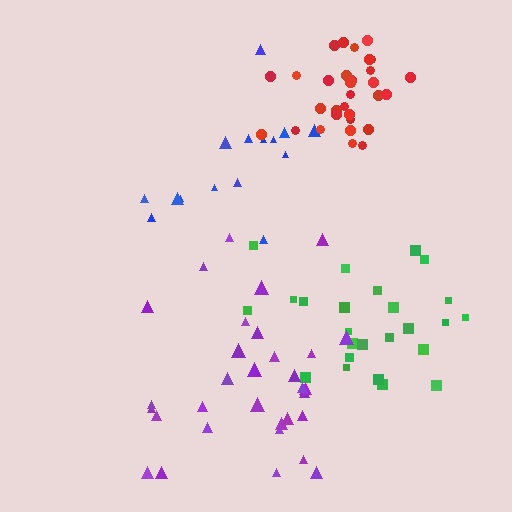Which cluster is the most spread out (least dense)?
Purple.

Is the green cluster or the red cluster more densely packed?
Red.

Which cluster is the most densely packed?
Red.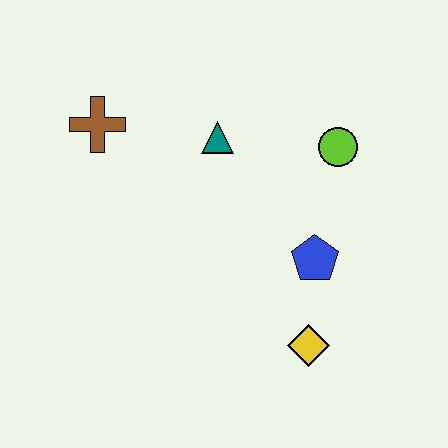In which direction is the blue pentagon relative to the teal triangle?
The blue pentagon is below the teal triangle.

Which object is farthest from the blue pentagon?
The brown cross is farthest from the blue pentagon.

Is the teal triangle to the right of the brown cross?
Yes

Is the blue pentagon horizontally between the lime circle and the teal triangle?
Yes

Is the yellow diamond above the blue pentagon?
No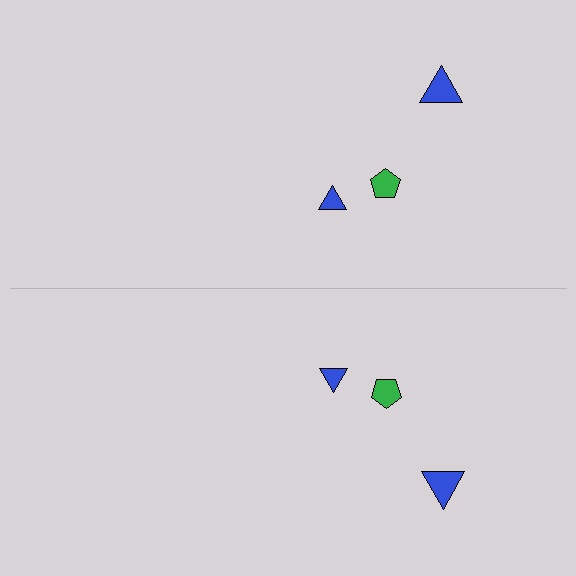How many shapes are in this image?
There are 6 shapes in this image.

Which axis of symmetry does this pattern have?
The pattern has a horizontal axis of symmetry running through the center of the image.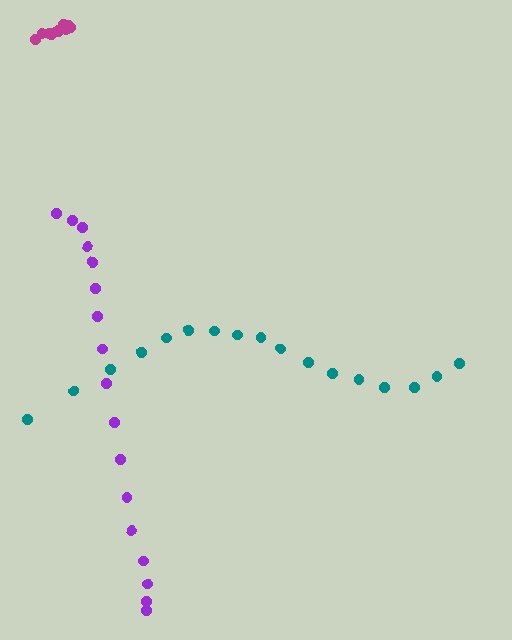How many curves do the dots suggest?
There are 3 distinct paths.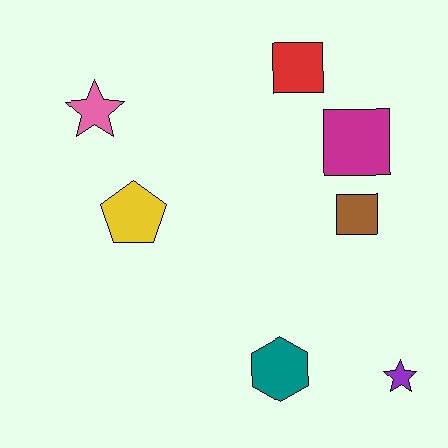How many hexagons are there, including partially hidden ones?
There is 1 hexagon.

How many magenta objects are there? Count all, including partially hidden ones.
There is 1 magenta object.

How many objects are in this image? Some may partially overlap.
There are 7 objects.